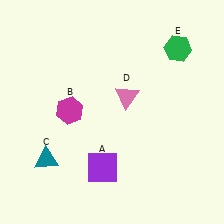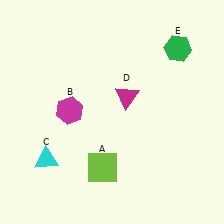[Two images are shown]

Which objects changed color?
A changed from purple to lime. C changed from teal to cyan. D changed from pink to magenta.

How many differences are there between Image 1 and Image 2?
There are 3 differences between the two images.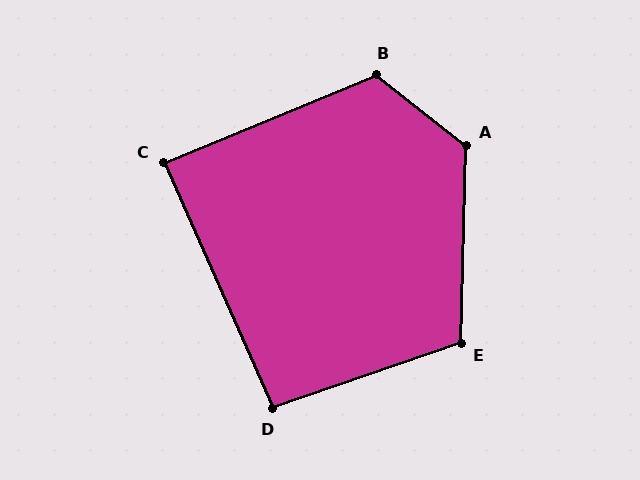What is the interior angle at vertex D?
Approximately 95 degrees (obtuse).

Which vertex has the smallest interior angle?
C, at approximately 88 degrees.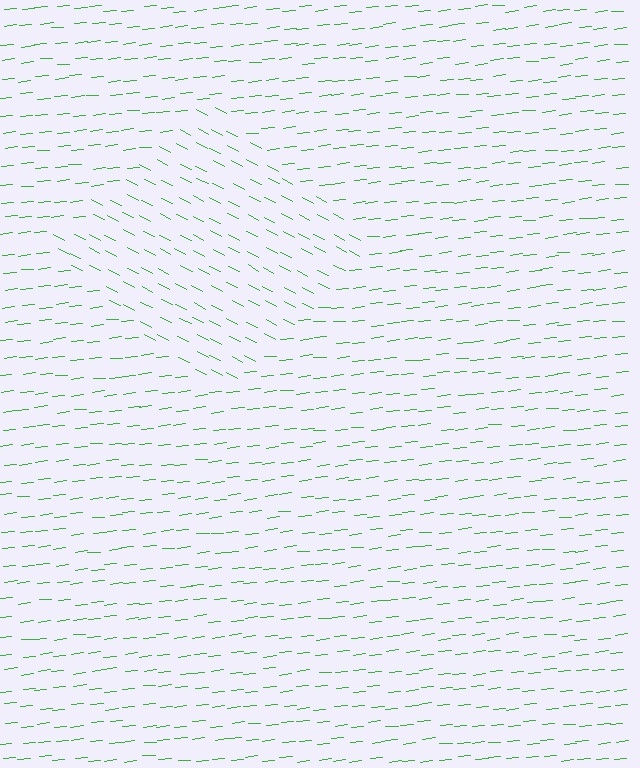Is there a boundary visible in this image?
Yes, there is a texture boundary formed by a change in line orientation.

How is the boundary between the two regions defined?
The boundary is defined purely by a change in line orientation (approximately 34 degrees difference). All lines are the same color and thickness.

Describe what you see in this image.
The image is filled with small green line segments. A diamond region in the image has lines oriented differently from the surrounding lines, creating a visible texture boundary.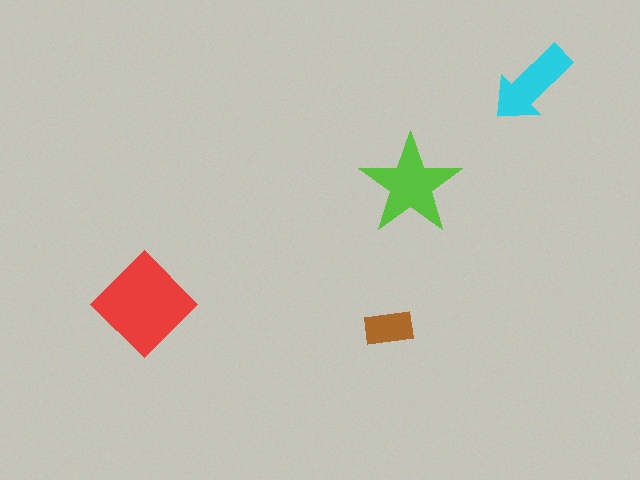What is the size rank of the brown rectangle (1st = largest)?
4th.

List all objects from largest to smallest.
The red diamond, the lime star, the cyan arrow, the brown rectangle.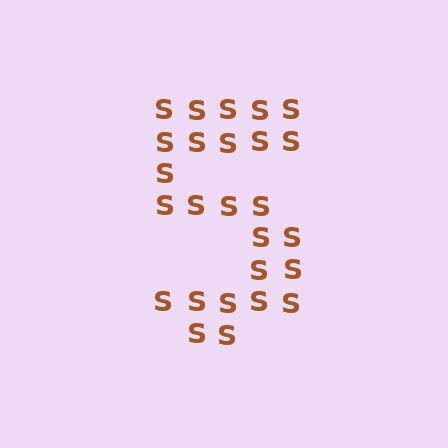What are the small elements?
The small elements are letter S's.